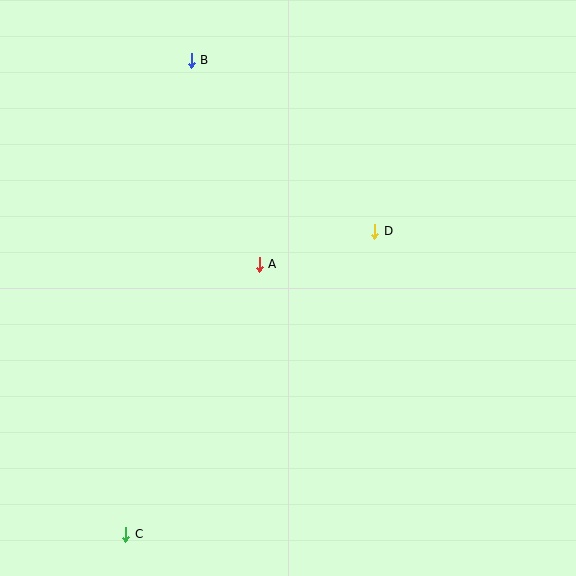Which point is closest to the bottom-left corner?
Point C is closest to the bottom-left corner.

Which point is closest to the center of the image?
Point A at (259, 264) is closest to the center.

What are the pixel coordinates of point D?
Point D is at (375, 231).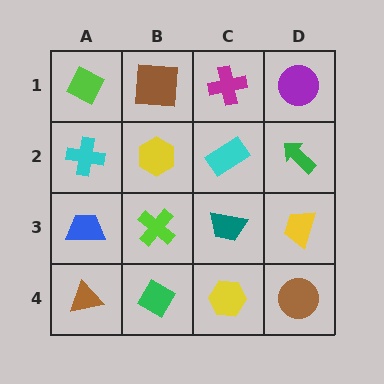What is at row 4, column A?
A brown triangle.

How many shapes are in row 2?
4 shapes.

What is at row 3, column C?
A teal trapezoid.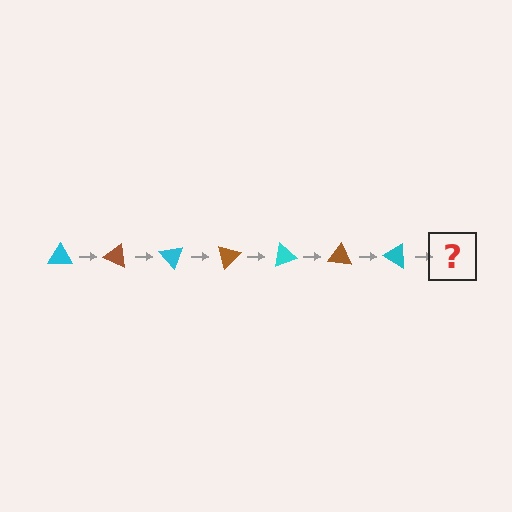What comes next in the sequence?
The next element should be a brown triangle, rotated 175 degrees from the start.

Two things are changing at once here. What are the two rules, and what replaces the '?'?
The two rules are that it rotates 25 degrees each step and the color cycles through cyan and brown. The '?' should be a brown triangle, rotated 175 degrees from the start.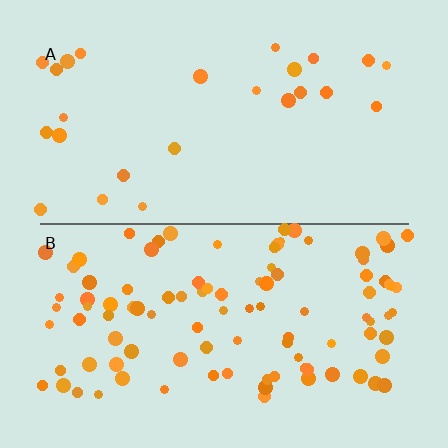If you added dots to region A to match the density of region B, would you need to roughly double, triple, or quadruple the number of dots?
Approximately quadruple.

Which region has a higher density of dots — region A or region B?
B (the bottom).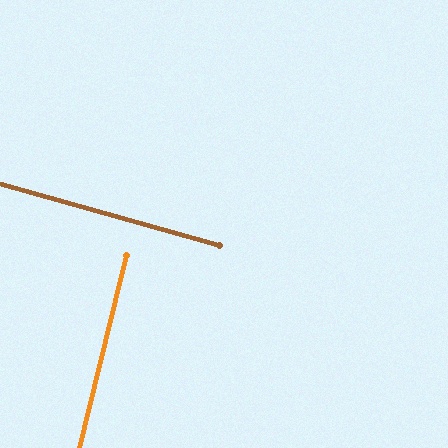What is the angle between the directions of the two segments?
Approximately 88 degrees.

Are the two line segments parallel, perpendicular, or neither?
Perpendicular — they meet at approximately 88°.